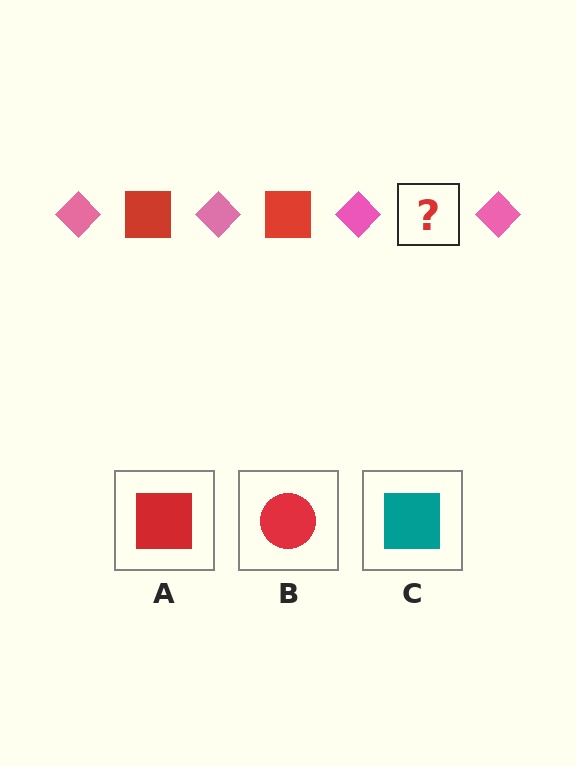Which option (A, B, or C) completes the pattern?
A.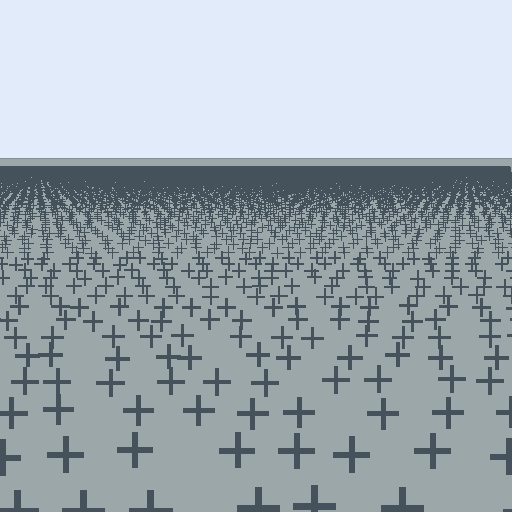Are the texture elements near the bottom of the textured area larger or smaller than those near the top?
Larger. Near the bottom, elements are closer to the viewer and appear at a bigger on-screen size.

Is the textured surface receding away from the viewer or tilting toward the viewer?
The surface is receding away from the viewer. Texture elements get smaller and denser toward the top.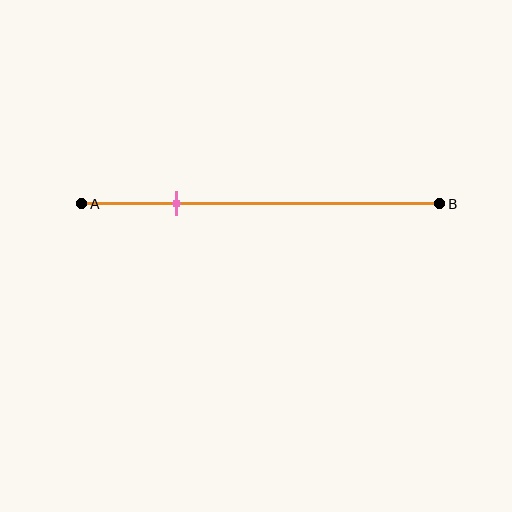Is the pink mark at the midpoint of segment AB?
No, the mark is at about 25% from A, not at the 50% midpoint.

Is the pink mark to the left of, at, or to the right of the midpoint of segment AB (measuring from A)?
The pink mark is to the left of the midpoint of segment AB.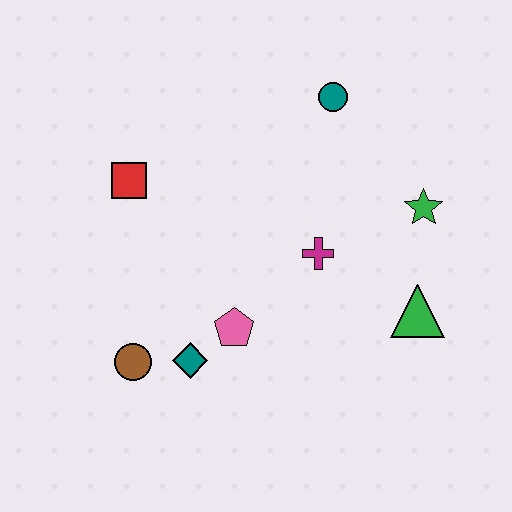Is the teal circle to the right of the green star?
No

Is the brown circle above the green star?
No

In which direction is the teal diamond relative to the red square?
The teal diamond is below the red square.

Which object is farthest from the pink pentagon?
The teal circle is farthest from the pink pentagon.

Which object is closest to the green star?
The green triangle is closest to the green star.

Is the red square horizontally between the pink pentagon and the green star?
No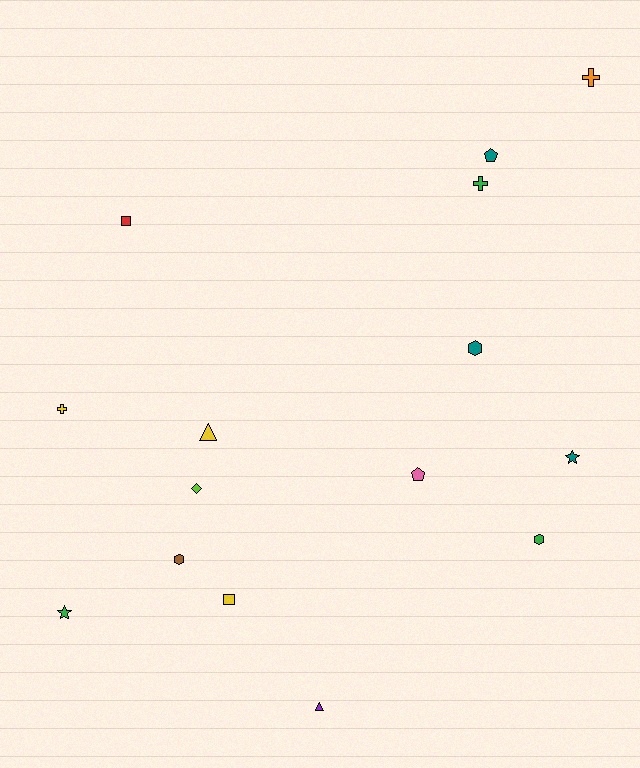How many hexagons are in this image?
There are 3 hexagons.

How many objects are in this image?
There are 15 objects.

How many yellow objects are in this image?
There are 3 yellow objects.